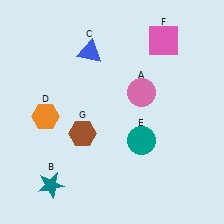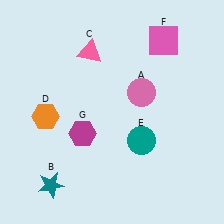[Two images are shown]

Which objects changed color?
C changed from blue to pink. G changed from brown to magenta.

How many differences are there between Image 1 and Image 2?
There are 2 differences between the two images.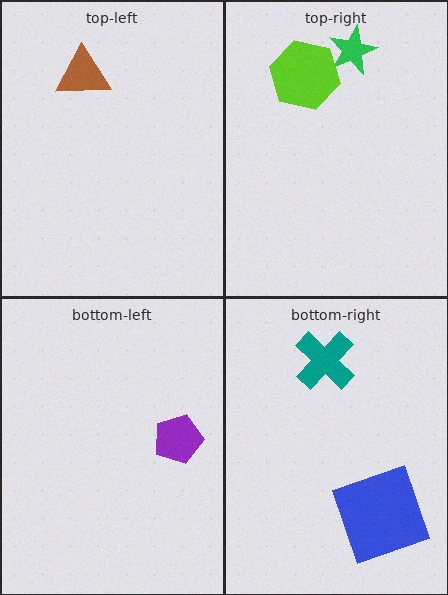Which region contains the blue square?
The bottom-right region.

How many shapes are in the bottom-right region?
2.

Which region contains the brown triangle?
The top-left region.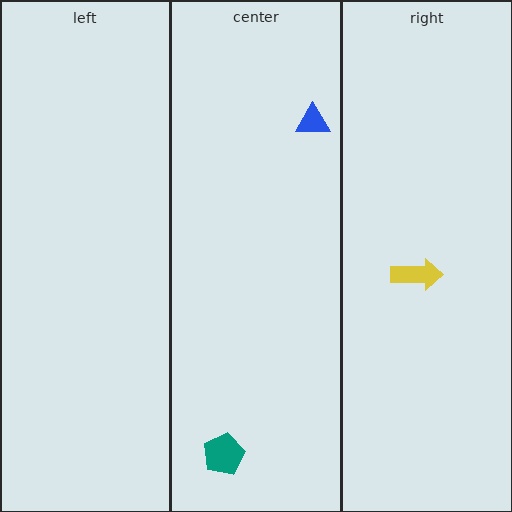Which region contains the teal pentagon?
The center region.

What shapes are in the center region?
The blue triangle, the teal pentagon.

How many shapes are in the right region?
1.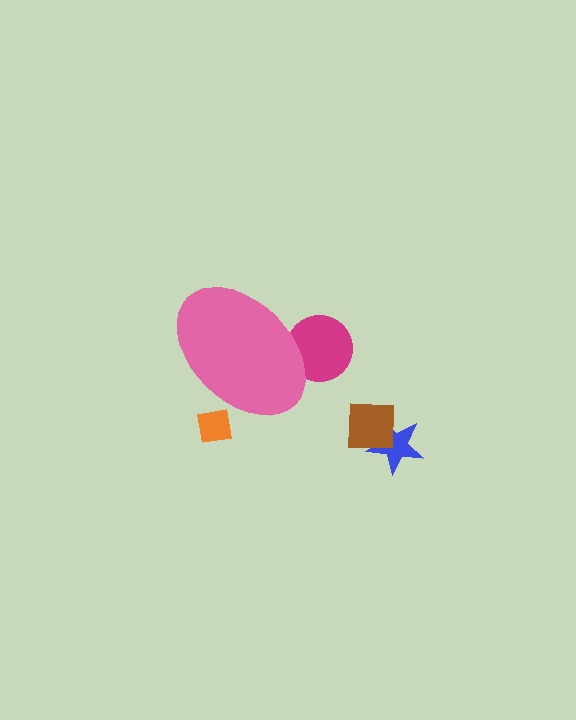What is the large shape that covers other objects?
A pink ellipse.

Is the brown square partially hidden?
No, the brown square is fully visible.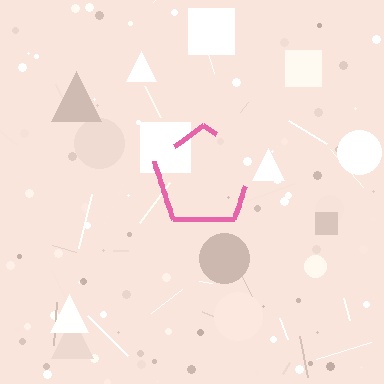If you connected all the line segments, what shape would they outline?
They would outline a pentagon.